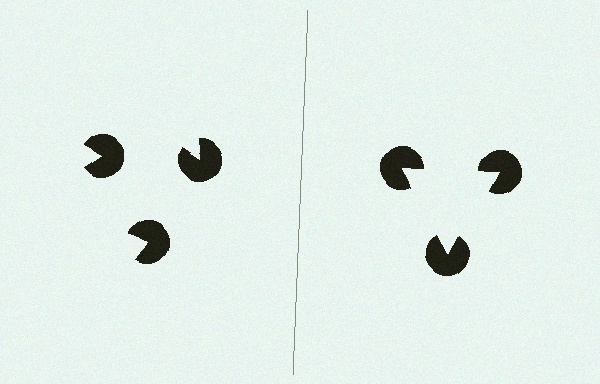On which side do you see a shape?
An illusory triangle appears on the right side. On the left side the wedge cuts are rotated, so no coherent shape forms.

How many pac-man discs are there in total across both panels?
6 — 3 on each side.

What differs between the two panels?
The pac-man discs are positioned identically on both sides; only the wedge orientations differ. On the right they align to a triangle; on the left they are misaligned.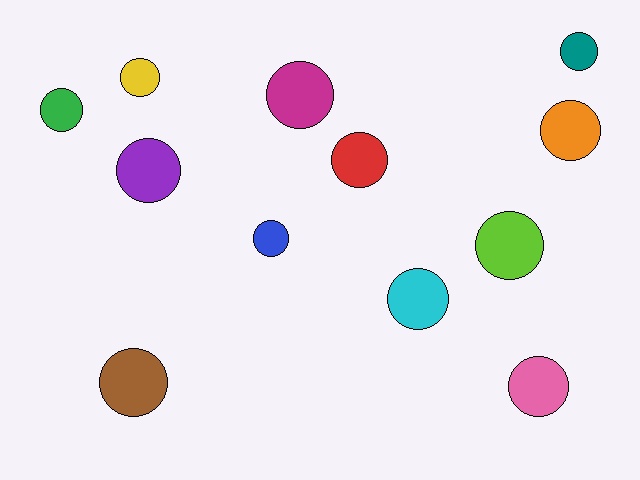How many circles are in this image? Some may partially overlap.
There are 12 circles.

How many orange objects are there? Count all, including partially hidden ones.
There is 1 orange object.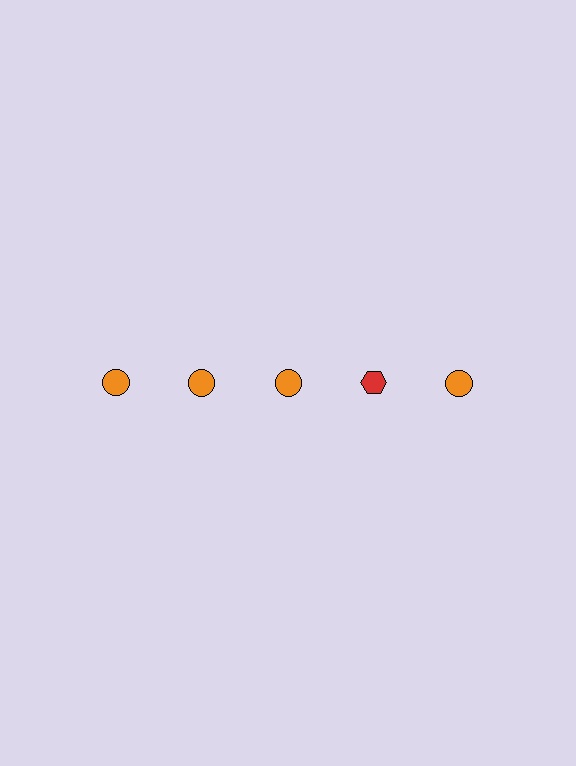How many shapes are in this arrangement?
There are 5 shapes arranged in a grid pattern.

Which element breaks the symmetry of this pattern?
The red hexagon in the top row, second from right column breaks the symmetry. All other shapes are orange circles.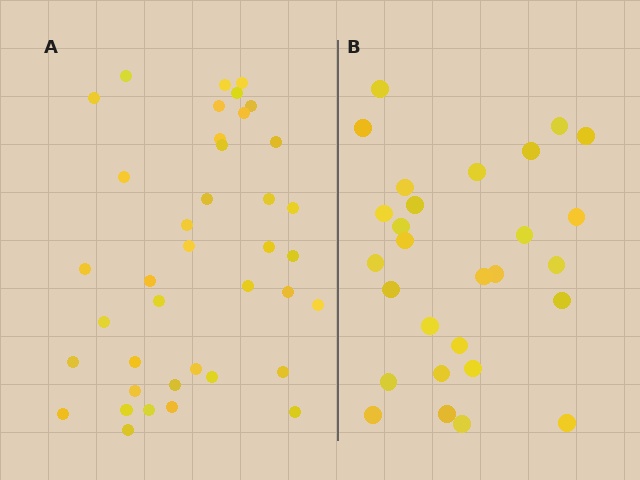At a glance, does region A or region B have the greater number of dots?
Region A (the left region) has more dots.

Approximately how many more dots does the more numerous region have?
Region A has roughly 12 or so more dots than region B.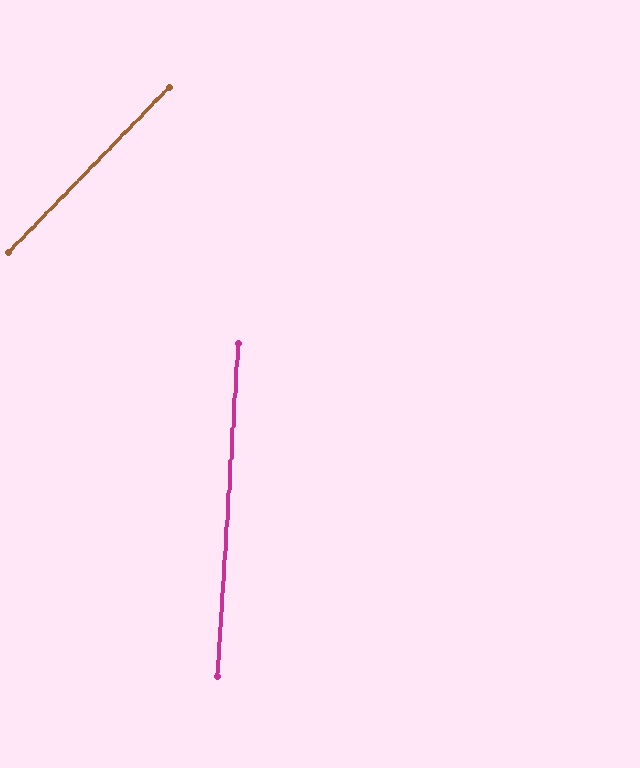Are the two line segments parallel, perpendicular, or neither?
Neither parallel nor perpendicular — they differ by about 41°.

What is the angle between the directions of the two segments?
Approximately 41 degrees.